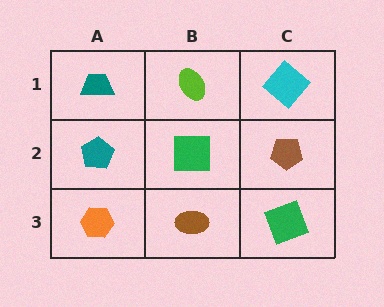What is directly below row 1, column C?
A brown pentagon.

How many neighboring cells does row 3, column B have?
3.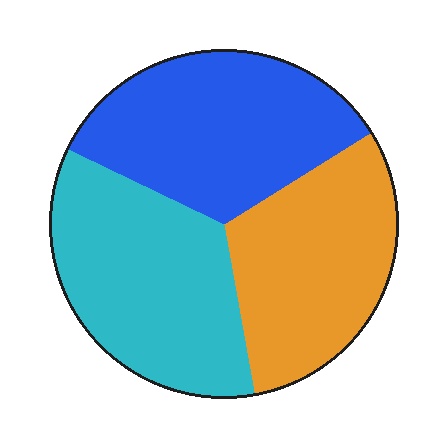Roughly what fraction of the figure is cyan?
Cyan takes up about one third (1/3) of the figure.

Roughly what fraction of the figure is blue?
Blue covers 34% of the figure.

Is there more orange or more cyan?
Cyan.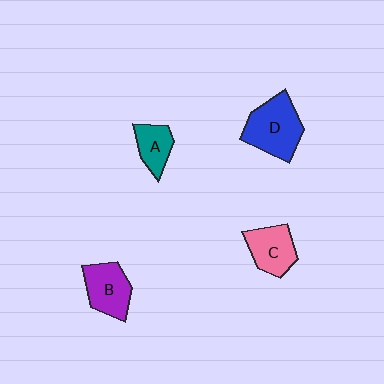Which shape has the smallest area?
Shape A (teal).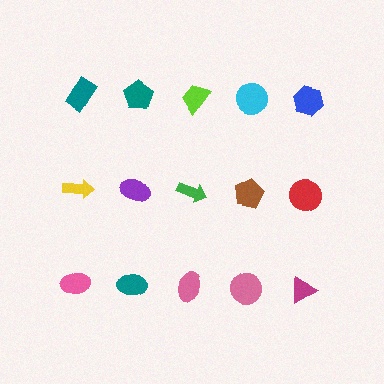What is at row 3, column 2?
A teal ellipse.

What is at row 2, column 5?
A red circle.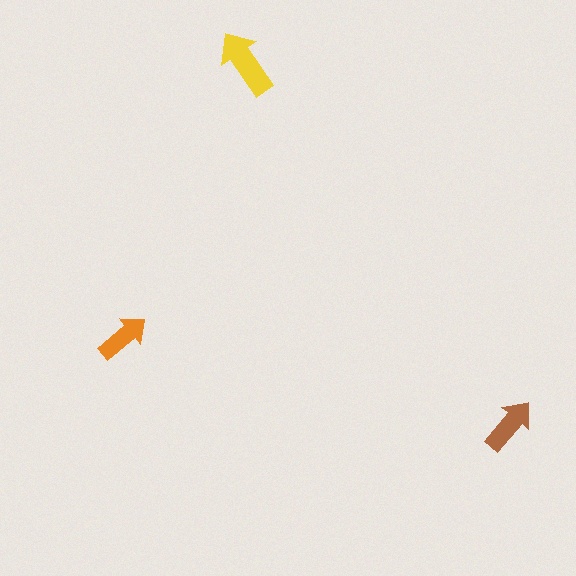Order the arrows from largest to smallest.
the yellow one, the brown one, the orange one.